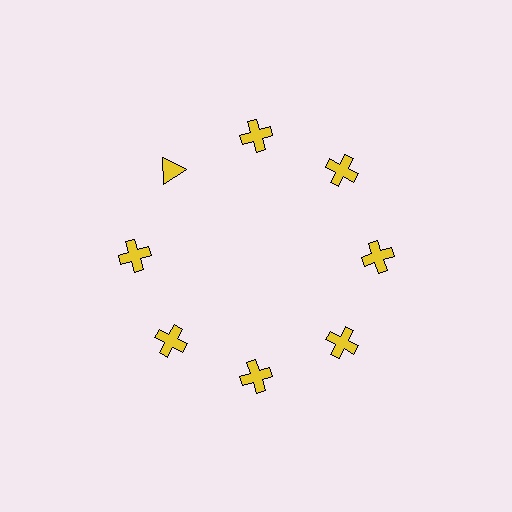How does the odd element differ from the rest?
It has a different shape: triangle instead of cross.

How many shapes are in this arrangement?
There are 8 shapes arranged in a ring pattern.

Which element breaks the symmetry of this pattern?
The yellow triangle at roughly the 10 o'clock position breaks the symmetry. All other shapes are yellow crosses.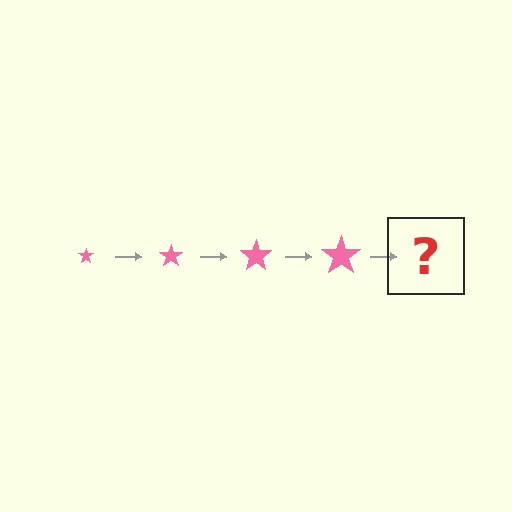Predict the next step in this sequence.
The next step is a pink star, larger than the previous one.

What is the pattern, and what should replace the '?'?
The pattern is that the star gets progressively larger each step. The '?' should be a pink star, larger than the previous one.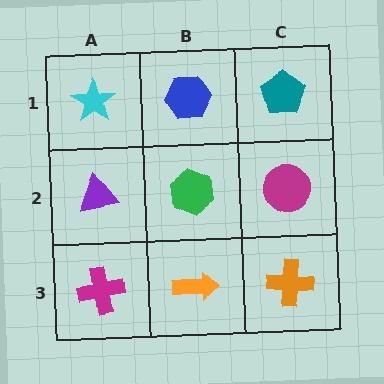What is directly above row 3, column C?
A magenta circle.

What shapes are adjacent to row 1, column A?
A purple triangle (row 2, column A), a blue hexagon (row 1, column B).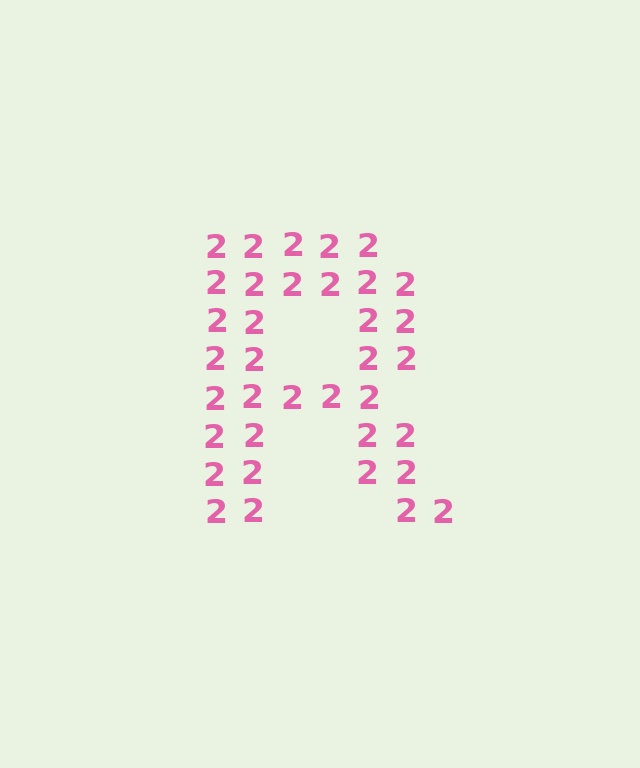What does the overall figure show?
The overall figure shows the letter R.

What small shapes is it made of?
It is made of small digit 2's.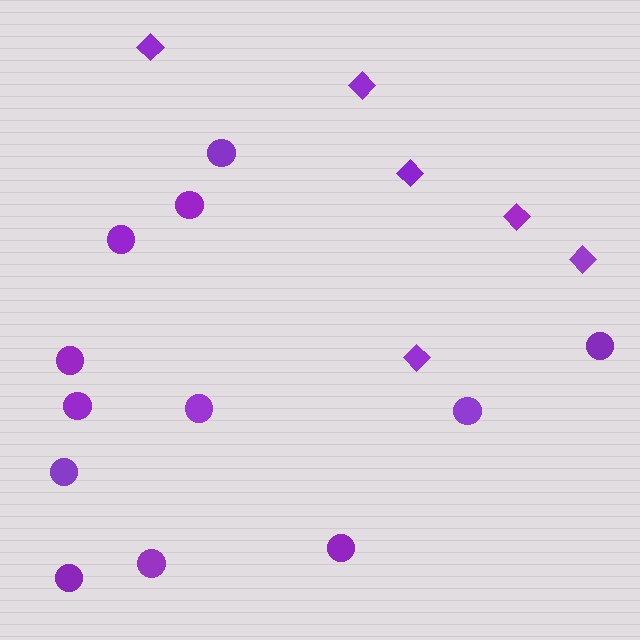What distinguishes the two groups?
There are 2 groups: one group of circles (12) and one group of diamonds (6).